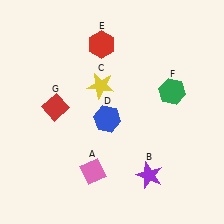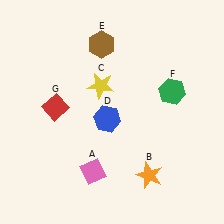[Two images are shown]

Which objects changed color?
B changed from purple to orange. E changed from red to brown.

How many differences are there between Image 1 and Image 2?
There are 2 differences between the two images.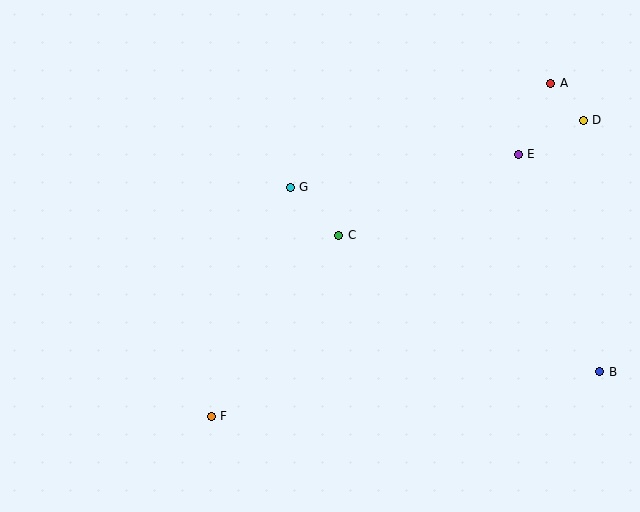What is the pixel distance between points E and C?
The distance between E and C is 197 pixels.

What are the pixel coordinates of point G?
Point G is at (290, 187).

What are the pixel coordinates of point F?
Point F is at (211, 416).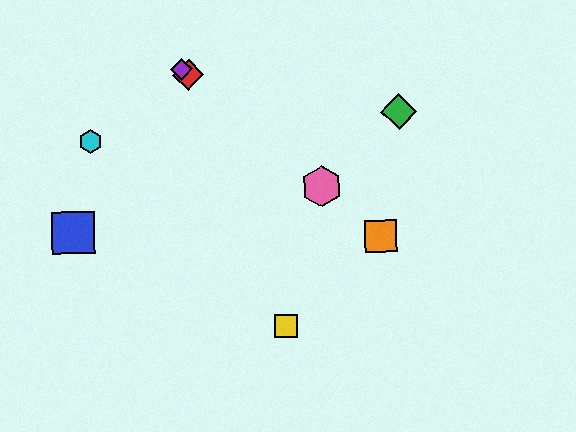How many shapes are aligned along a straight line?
4 shapes (the red diamond, the purple diamond, the orange square, the pink hexagon) are aligned along a straight line.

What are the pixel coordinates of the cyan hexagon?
The cyan hexagon is at (90, 142).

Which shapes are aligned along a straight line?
The red diamond, the purple diamond, the orange square, the pink hexagon are aligned along a straight line.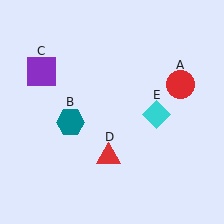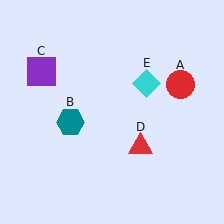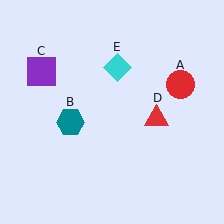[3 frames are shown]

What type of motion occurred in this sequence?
The red triangle (object D), cyan diamond (object E) rotated counterclockwise around the center of the scene.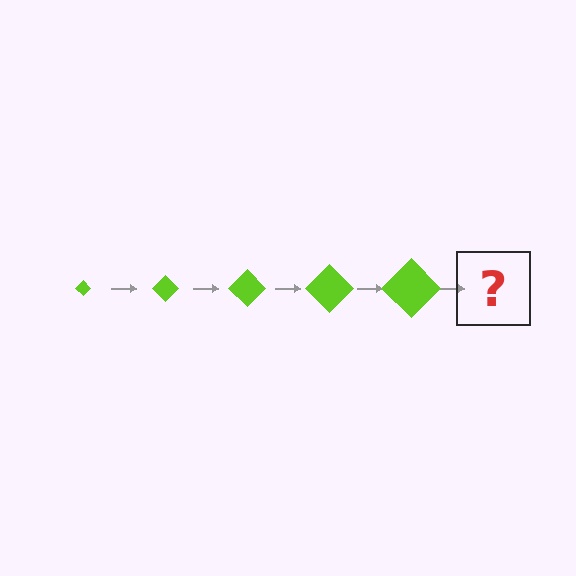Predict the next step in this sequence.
The next step is a lime diamond, larger than the previous one.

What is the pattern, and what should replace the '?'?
The pattern is that the diamond gets progressively larger each step. The '?' should be a lime diamond, larger than the previous one.